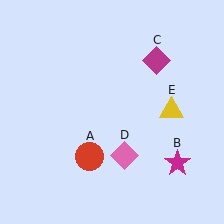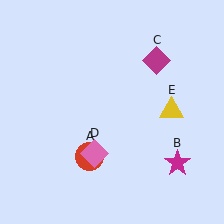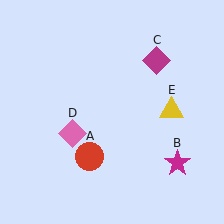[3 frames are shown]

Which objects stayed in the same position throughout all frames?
Red circle (object A) and magenta star (object B) and magenta diamond (object C) and yellow triangle (object E) remained stationary.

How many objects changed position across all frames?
1 object changed position: pink diamond (object D).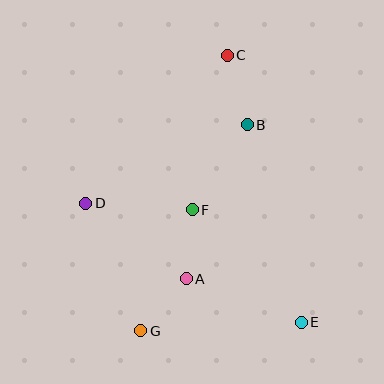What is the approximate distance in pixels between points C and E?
The distance between C and E is approximately 277 pixels.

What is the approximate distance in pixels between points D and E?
The distance between D and E is approximately 246 pixels.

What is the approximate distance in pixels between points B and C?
The distance between B and C is approximately 72 pixels.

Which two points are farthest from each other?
Points C and G are farthest from each other.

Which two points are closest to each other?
Points A and G are closest to each other.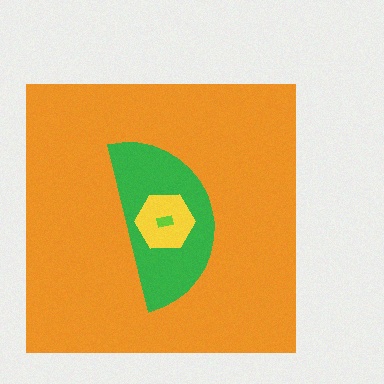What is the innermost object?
The lime rectangle.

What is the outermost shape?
The orange square.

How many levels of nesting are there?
4.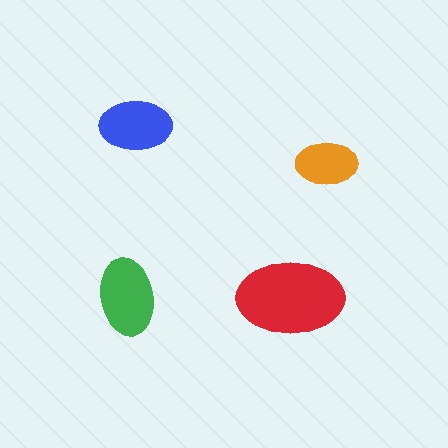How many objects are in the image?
There are 4 objects in the image.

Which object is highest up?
The blue ellipse is topmost.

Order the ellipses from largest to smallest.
the red one, the green one, the blue one, the orange one.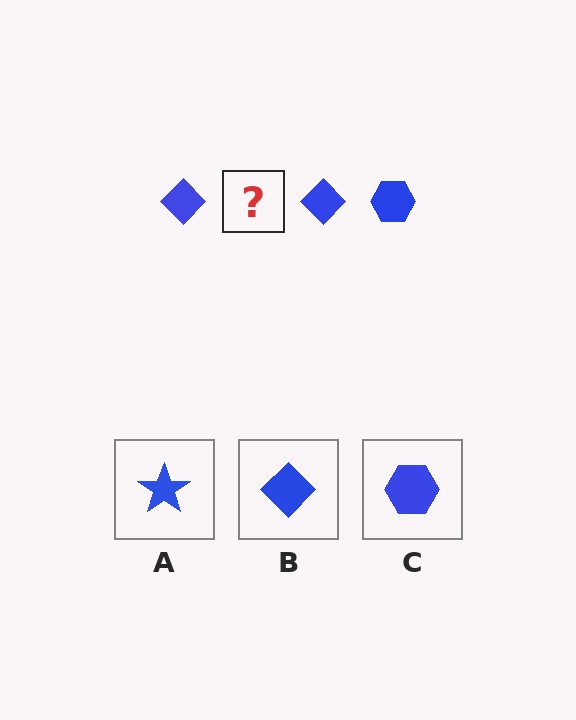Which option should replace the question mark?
Option C.